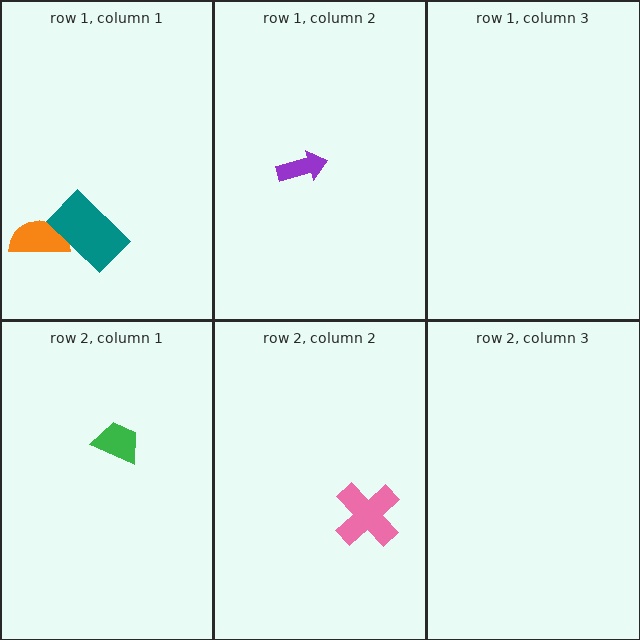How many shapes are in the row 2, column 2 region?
1.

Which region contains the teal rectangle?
The row 1, column 1 region.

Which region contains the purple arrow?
The row 1, column 2 region.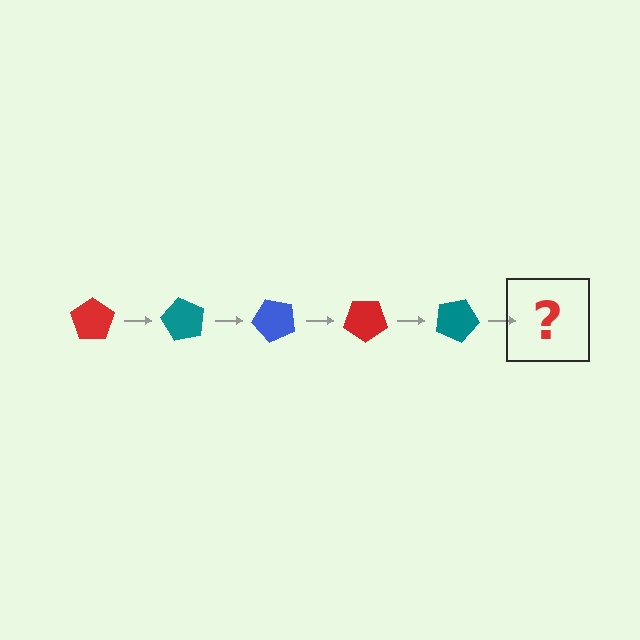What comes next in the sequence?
The next element should be a blue pentagon, rotated 300 degrees from the start.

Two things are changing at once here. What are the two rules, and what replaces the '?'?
The two rules are that it rotates 60 degrees each step and the color cycles through red, teal, and blue. The '?' should be a blue pentagon, rotated 300 degrees from the start.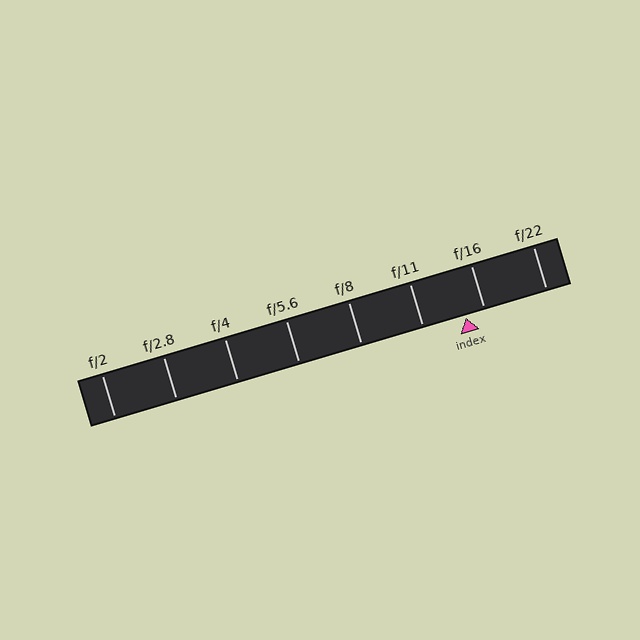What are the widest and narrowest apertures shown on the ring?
The widest aperture shown is f/2 and the narrowest is f/22.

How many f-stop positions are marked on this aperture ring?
There are 8 f-stop positions marked.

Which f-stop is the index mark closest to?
The index mark is closest to f/16.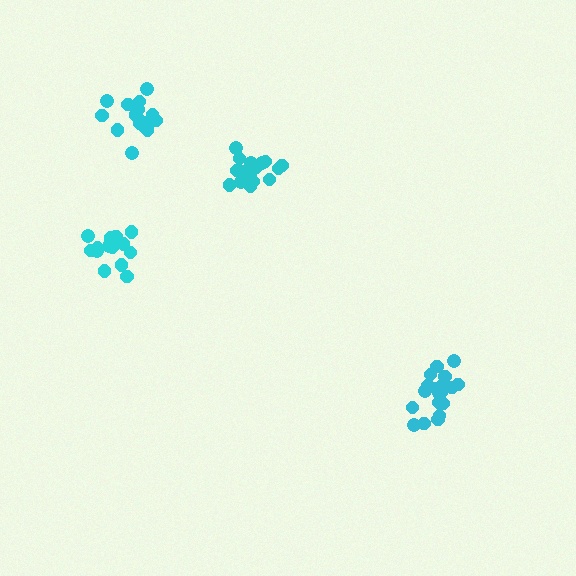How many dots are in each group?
Group 1: 20 dots, Group 2: 17 dots, Group 3: 16 dots, Group 4: 17 dots (70 total).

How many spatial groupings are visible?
There are 4 spatial groupings.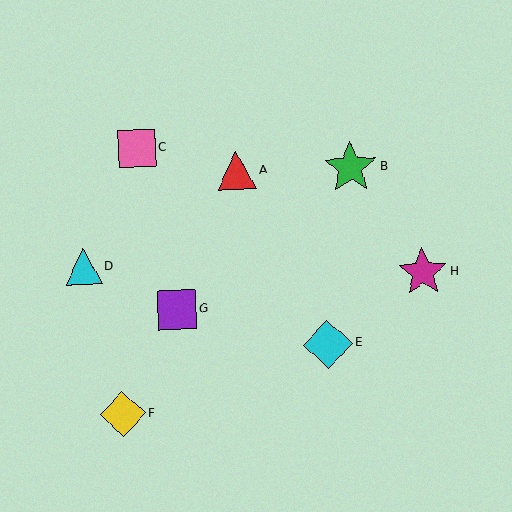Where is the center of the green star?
The center of the green star is at (350, 167).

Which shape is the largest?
The green star (labeled B) is the largest.